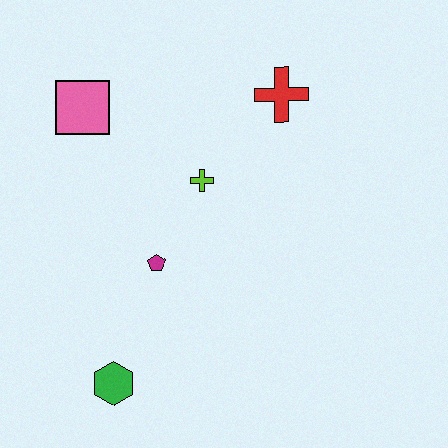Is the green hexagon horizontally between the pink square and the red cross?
Yes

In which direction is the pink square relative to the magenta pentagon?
The pink square is above the magenta pentagon.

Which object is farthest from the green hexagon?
The red cross is farthest from the green hexagon.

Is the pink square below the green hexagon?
No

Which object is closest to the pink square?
The lime cross is closest to the pink square.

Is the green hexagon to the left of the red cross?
Yes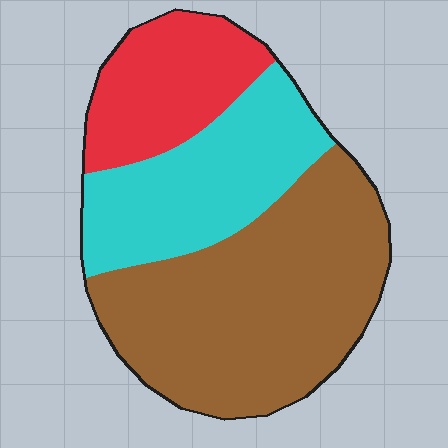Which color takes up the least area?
Red, at roughly 20%.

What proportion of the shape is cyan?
Cyan covers roughly 30% of the shape.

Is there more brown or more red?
Brown.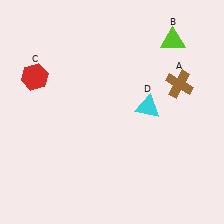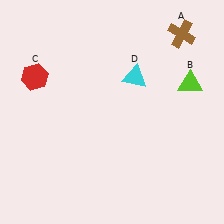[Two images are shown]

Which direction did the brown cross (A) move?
The brown cross (A) moved up.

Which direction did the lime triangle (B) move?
The lime triangle (B) moved down.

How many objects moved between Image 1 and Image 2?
3 objects moved between the two images.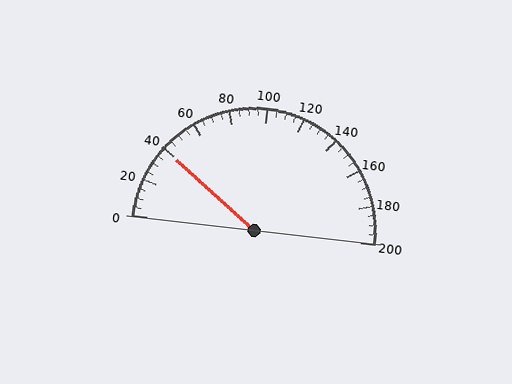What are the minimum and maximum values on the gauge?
The gauge ranges from 0 to 200.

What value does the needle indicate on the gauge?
The needle indicates approximately 40.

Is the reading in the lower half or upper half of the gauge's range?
The reading is in the lower half of the range (0 to 200).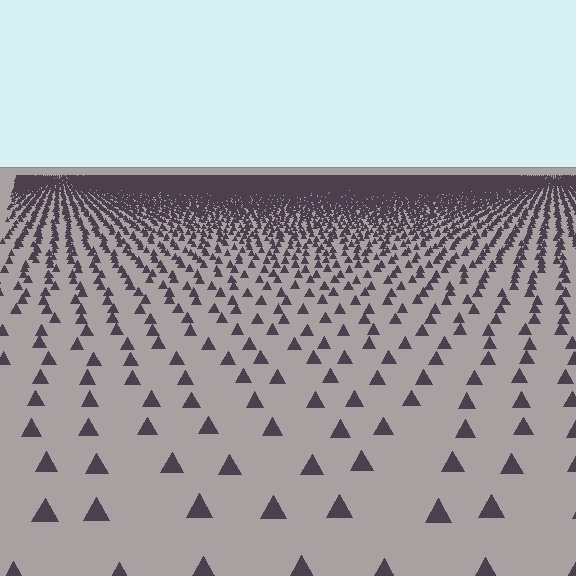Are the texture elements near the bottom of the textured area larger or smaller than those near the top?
Larger. Near the bottom, elements are closer to the viewer and appear at a bigger on-screen size.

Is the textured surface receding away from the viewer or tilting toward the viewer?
The surface is receding away from the viewer. Texture elements get smaller and denser toward the top.